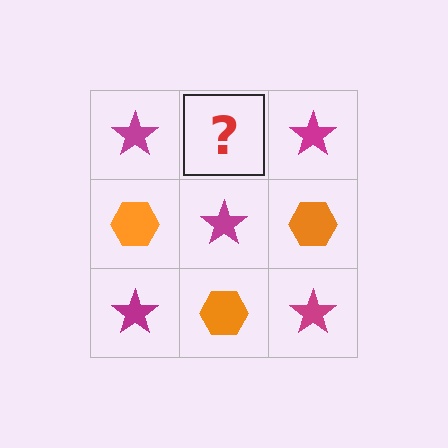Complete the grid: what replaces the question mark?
The question mark should be replaced with an orange hexagon.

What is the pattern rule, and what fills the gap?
The rule is that it alternates magenta star and orange hexagon in a checkerboard pattern. The gap should be filled with an orange hexagon.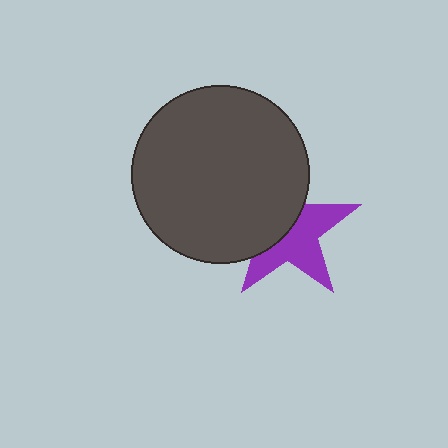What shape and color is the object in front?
The object in front is a dark gray circle.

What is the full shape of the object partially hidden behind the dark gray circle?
The partially hidden object is a purple star.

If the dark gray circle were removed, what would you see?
You would see the complete purple star.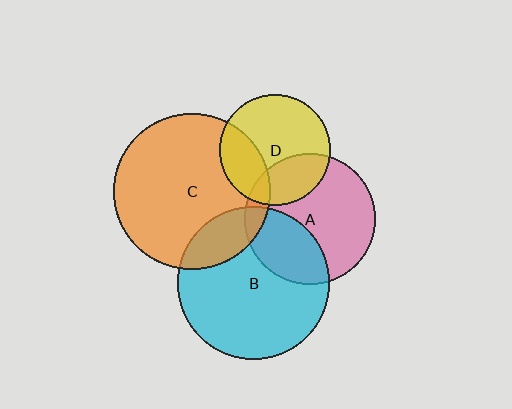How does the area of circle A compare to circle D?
Approximately 1.4 times.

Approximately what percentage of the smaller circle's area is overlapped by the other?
Approximately 30%.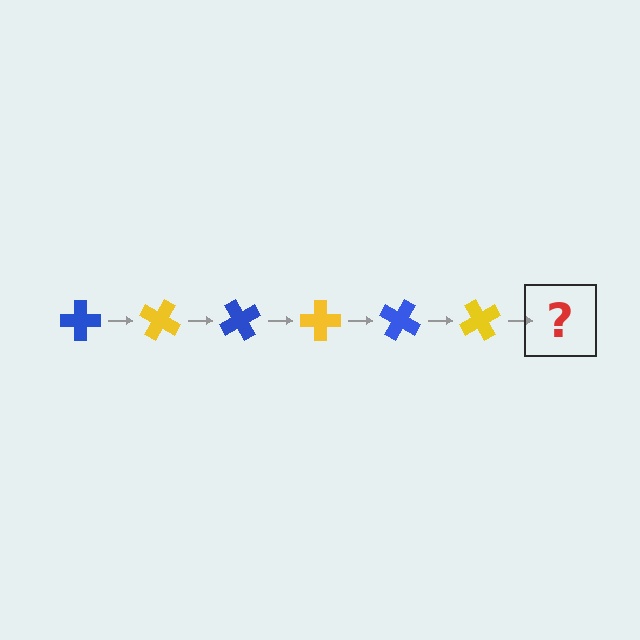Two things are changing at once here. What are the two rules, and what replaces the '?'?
The two rules are that it rotates 30 degrees each step and the color cycles through blue and yellow. The '?' should be a blue cross, rotated 180 degrees from the start.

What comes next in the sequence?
The next element should be a blue cross, rotated 180 degrees from the start.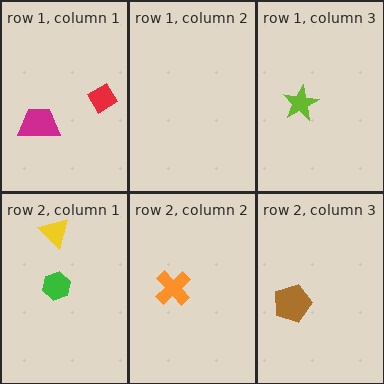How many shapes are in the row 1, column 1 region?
2.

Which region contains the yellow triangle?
The row 2, column 1 region.